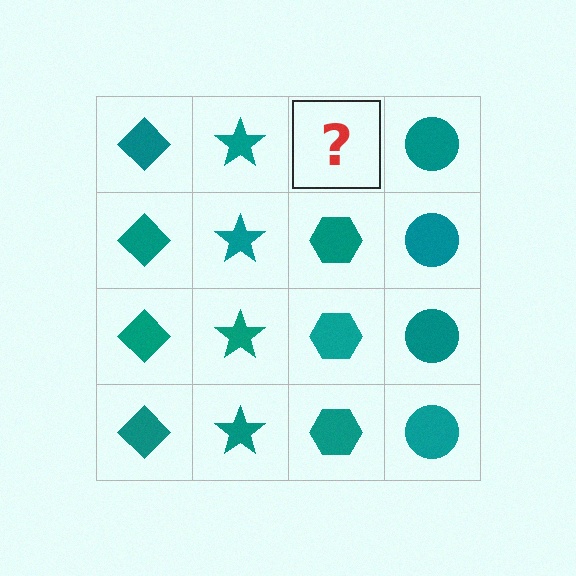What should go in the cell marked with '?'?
The missing cell should contain a teal hexagon.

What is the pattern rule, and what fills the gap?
The rule is that each column has a consistent shape. The gap should be filled with a teal hexagon.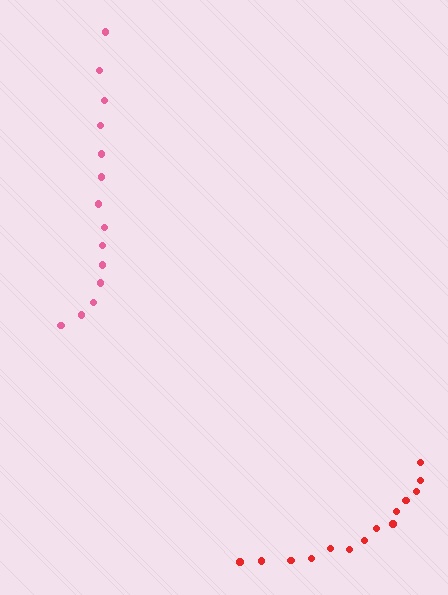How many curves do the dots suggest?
There are 2 distinct paths.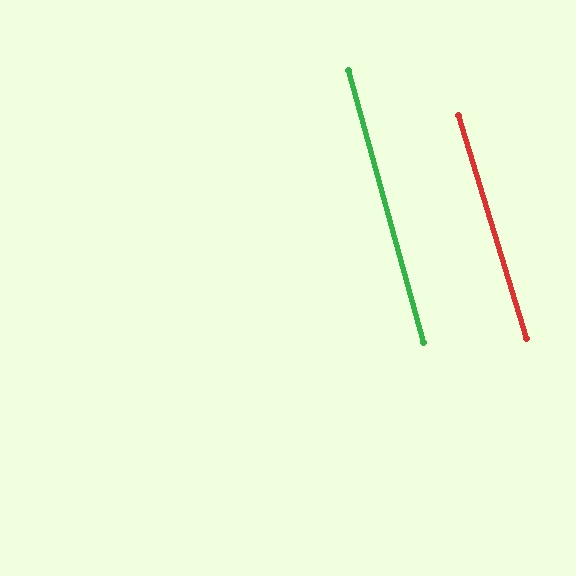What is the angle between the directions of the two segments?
Approximately 1 degree.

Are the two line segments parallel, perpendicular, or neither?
Parallel — their directions differ by only 1.4°.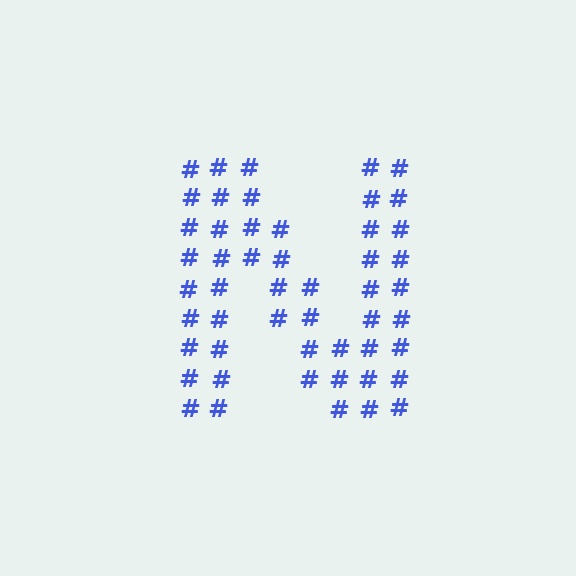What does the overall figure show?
The overall figure shows the letter N.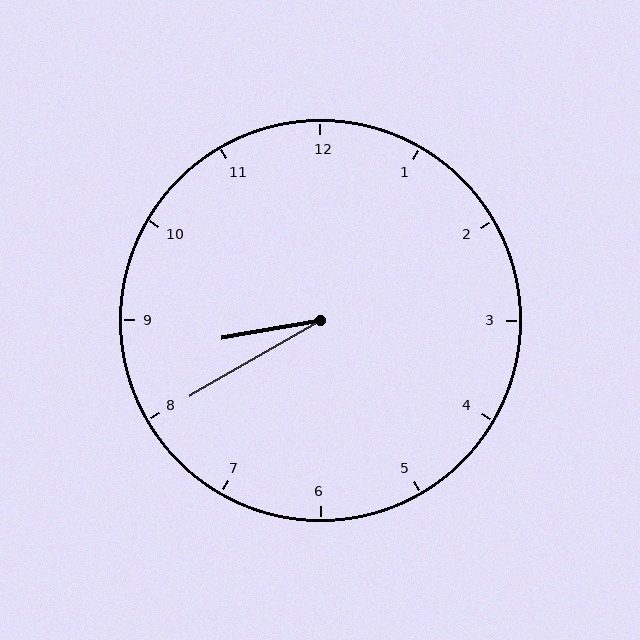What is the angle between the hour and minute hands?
Approximately 20 degrees.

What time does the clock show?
8:40.